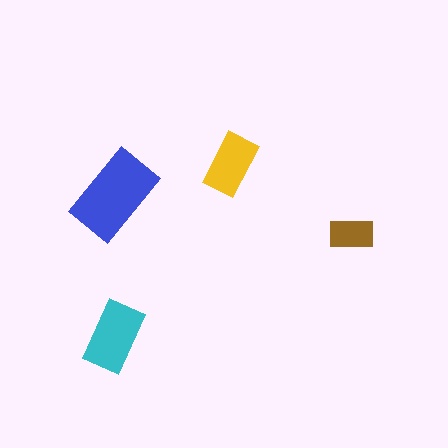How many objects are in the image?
There are 4 objects in the image.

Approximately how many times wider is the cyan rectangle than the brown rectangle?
About 1.5 times wider.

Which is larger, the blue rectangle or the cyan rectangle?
The blue one.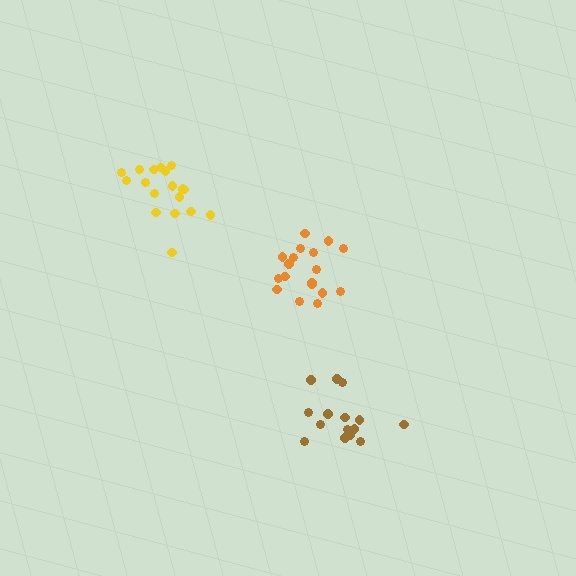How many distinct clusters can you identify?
There are 3 distinct clusters.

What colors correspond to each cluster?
The clusters are colored: brown, orange, yellow.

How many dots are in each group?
Group 1: 15 dots, Group 2: 18 dots, Group 3: 18 dots (51 total).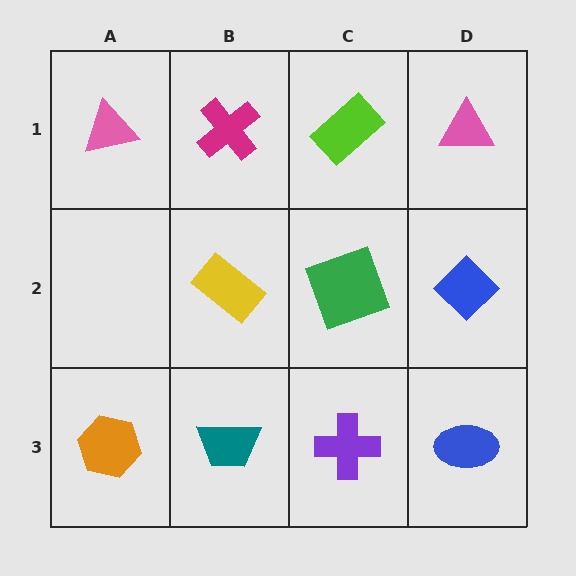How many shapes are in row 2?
3 shapes.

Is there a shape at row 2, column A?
No, that cell is empty.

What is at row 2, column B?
A yellow rectangle.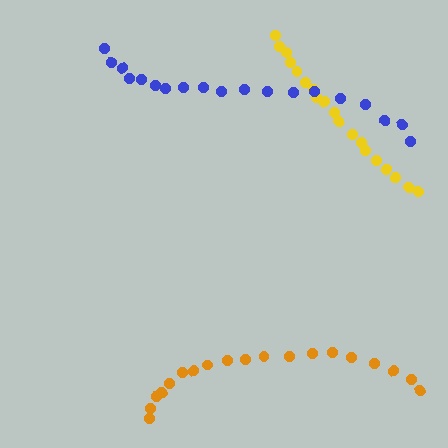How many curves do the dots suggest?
There are 3 distinct paths.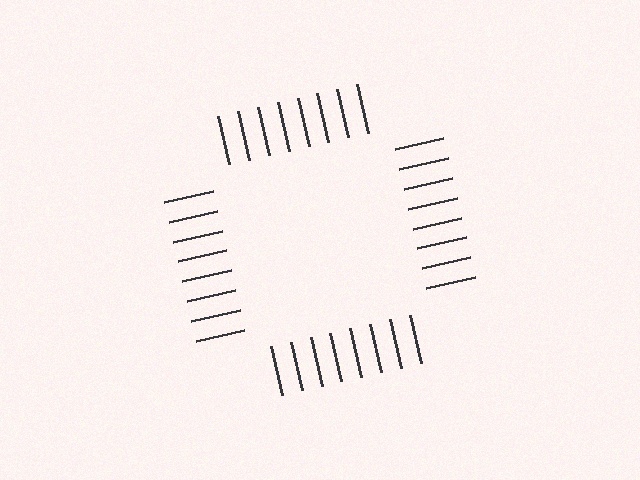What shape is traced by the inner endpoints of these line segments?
An illusory square — the line segments terminate on its edges but no continuous stroke is drawn.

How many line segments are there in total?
32 — 8 along each of the 4 edges.